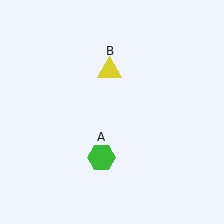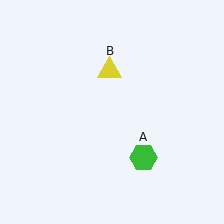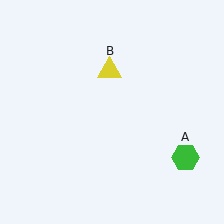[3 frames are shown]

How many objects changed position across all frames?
1 object changed position: green hexagon (object A).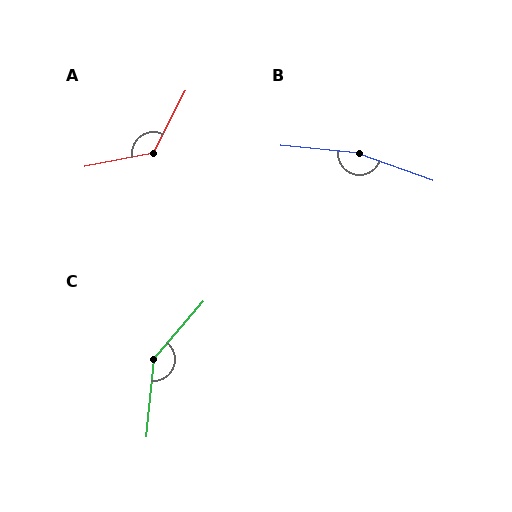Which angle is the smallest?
A, at approximately 128 degrees.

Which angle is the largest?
B, at approximately 165 degrees.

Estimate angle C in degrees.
Approximately 145 degrees.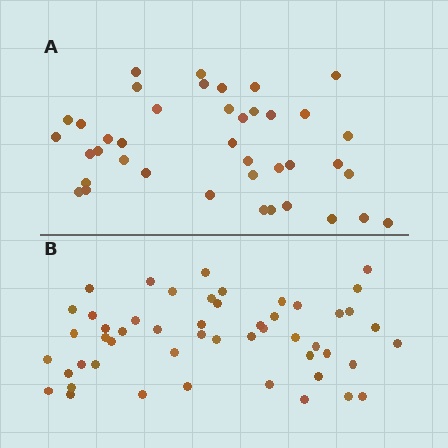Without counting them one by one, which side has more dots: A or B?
Region B (the bottom region) has more dots.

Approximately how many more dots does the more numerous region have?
Region B has roughly 12 or so more dots than region A.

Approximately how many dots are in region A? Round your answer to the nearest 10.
About 40 dots.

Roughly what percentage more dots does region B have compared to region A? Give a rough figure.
About 30% more.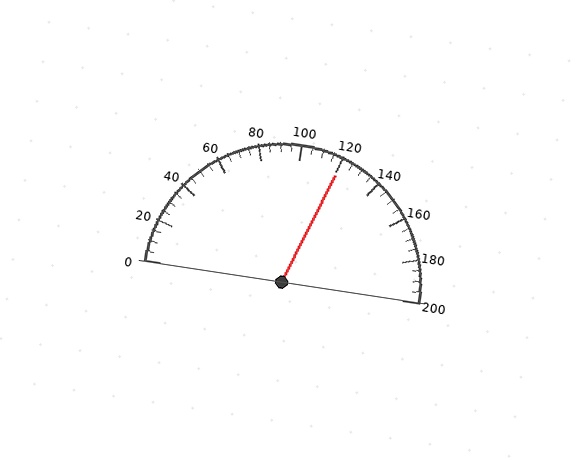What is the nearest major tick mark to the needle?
The nearest major tick mark is 120.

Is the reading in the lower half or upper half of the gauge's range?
The reading is in the upper half of the range (0 to 200).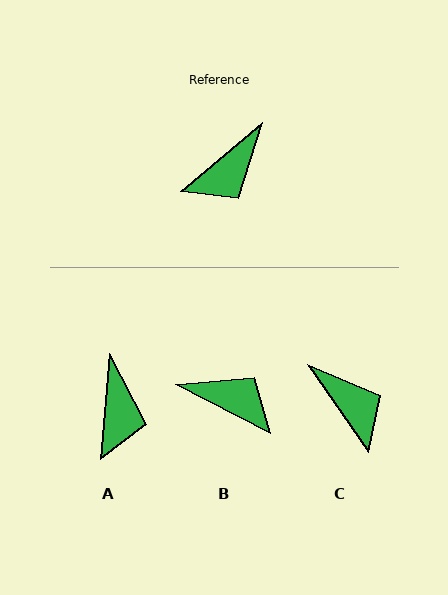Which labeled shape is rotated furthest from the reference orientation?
B, about 113 degrees away.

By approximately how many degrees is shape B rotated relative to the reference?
Approximately 113 degrees counter-clockwise.